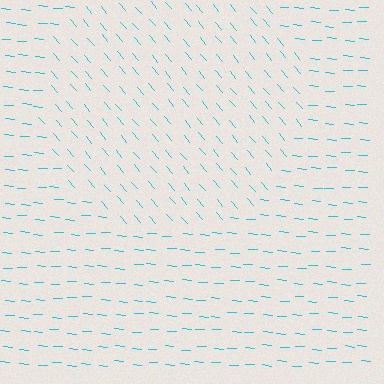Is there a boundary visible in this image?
Yes, there is a texture boundary formed by a change in line orientation.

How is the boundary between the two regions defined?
The boundary is defined purely by a change in line orientation (approximately 45 degrees difference). All lines are the same color and thickness.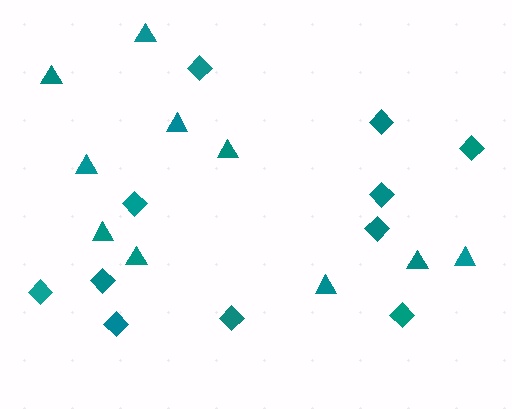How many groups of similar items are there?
There are 2 groups: one group of triangles (10) and one group of diamonds (11).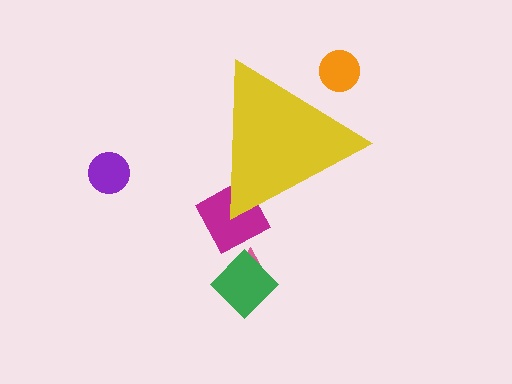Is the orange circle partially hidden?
Yes, the orange circle is partially hidden behind the yellow triangle.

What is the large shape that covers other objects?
A yellow triangle.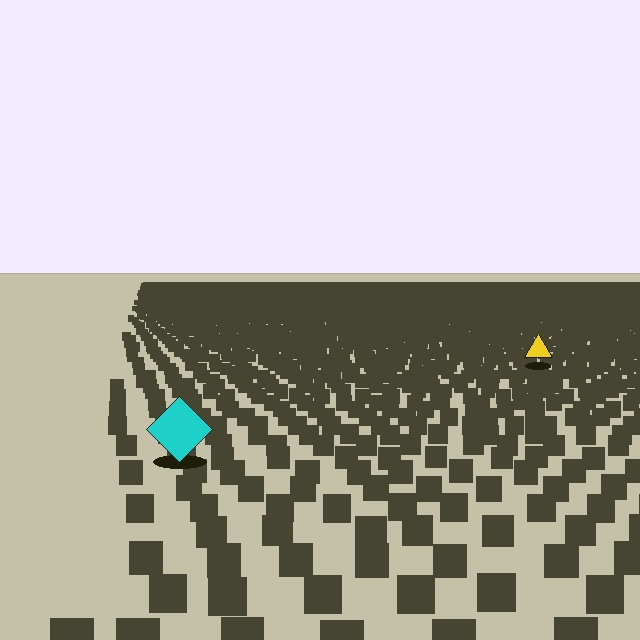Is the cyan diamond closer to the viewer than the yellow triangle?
Yes. The cyan diamond is closer — you can tell from the texture gradient: the ground texture is coarser near it.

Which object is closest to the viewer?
The cyan diamond is closest. The texture marks near it are larger and more spread out.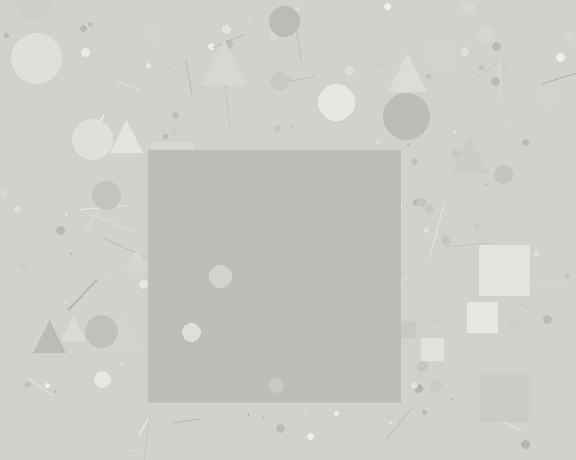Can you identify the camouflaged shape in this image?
The camouflaged shape is a square.